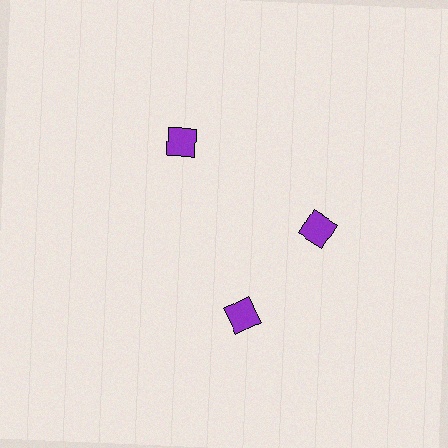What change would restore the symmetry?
The symmetry would be restored by rotating it back into even spacing with its neighbors so that all 3 diamonds sit at equal angles and equal distance from the center.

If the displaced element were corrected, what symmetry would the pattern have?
It would have 3-fold rotational symmetry — the pattern would map onto itself every 120 degrees.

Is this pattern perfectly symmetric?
No. The 3 purple diamonds are arranged in a ring, but one element near the 7 o'clock position is rotated out of alignment along the ring, breaking the 3-fold rotational symmetry.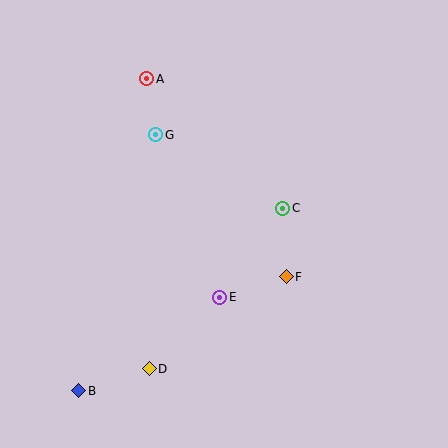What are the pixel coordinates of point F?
Point F is at (286, 277).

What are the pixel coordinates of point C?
Point C is at (283, 208).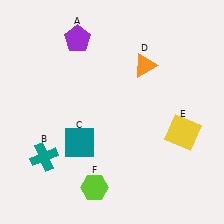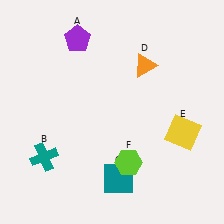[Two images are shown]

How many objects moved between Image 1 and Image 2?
2 objects moved between the two images.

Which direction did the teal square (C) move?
The teal square (C) moved right.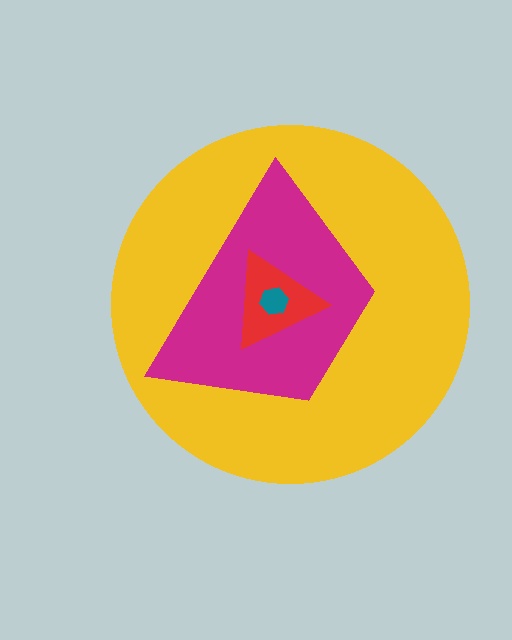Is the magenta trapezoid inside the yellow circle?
Yes.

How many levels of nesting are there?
4.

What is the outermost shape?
The yellow circle.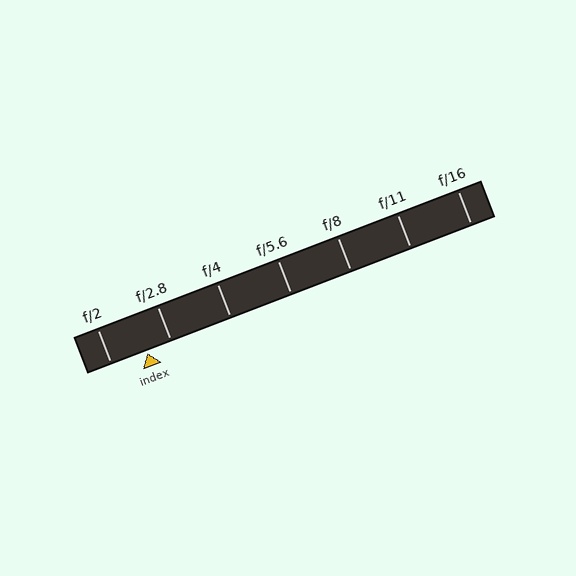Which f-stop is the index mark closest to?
The index mark is closest to f/2.8.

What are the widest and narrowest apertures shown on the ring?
The widest aperture shown is f/2 and the narrowest is f/16.